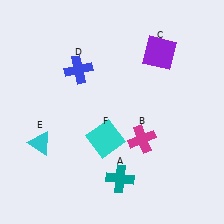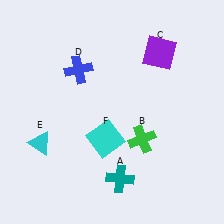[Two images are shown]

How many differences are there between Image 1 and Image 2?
There is 1 difference between the two images.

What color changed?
The cross (B) changed from magenta in Image 1 to green in Image 2.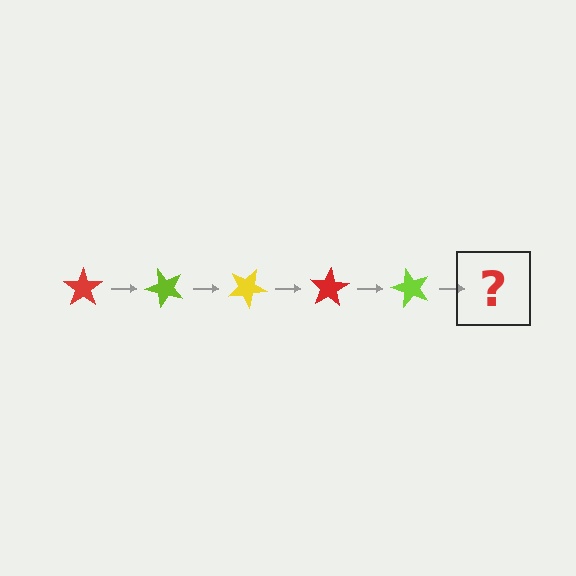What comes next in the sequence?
The next element should be a yellow star, rotated 250 degrees from the start.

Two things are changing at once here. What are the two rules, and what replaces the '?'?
The two rules are that it rotates 50 degrees each step and the color cycles through red, lime, and yellow. The '?' should be a yellow star, rotated 250 degrees from the start.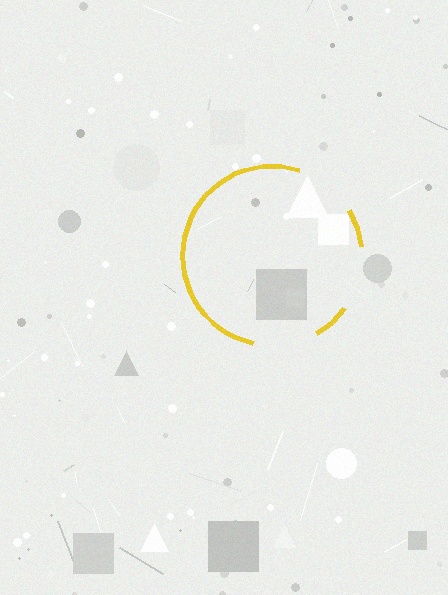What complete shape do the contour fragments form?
The contour fragments form a circle.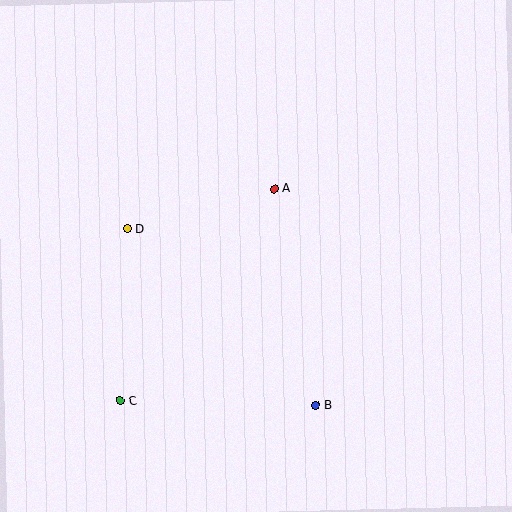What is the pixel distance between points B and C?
The distance between B and C is 195 pixels.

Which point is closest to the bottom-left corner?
Point C is closest to the bottom-left corner.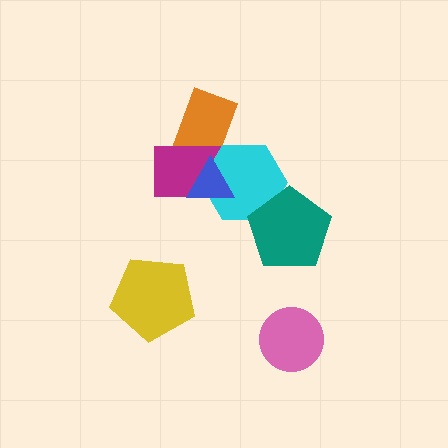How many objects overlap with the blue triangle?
3 objects overlap with the blue triangle.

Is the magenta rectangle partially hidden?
Yes, it is partially covered by another shape.